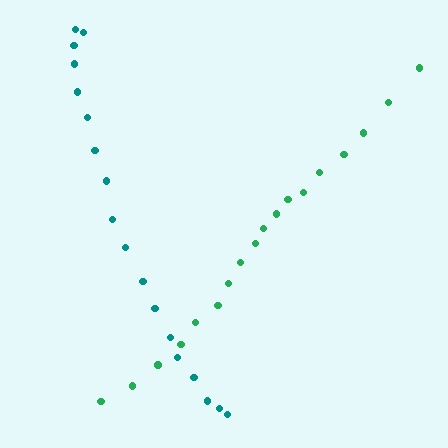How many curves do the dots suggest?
There are 2 distinct paths.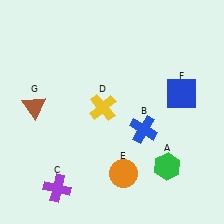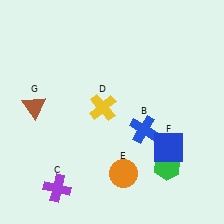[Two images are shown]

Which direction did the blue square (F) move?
The blue square (F) moved down.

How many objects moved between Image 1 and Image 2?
1 object moved between the two images.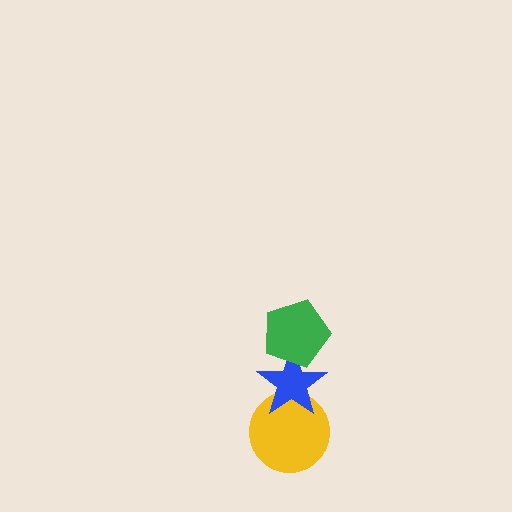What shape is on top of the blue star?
The green pentagon is on top of the blue star.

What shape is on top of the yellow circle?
The blue star is on top of the yellow circle.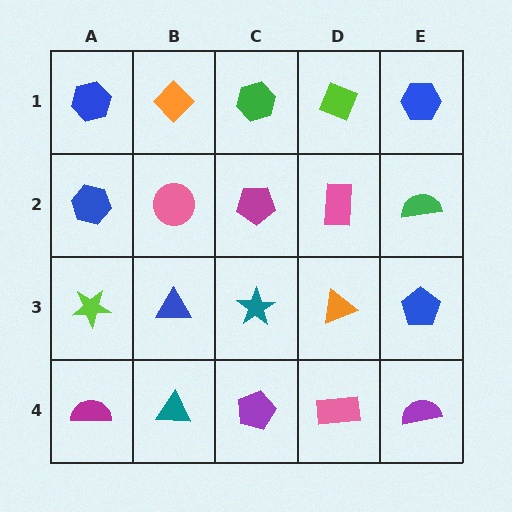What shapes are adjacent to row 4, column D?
An orange triangle (row 3, column D), a purple pentagon (row 4, column C), a purple semicircle (row 4, column E).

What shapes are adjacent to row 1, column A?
A blue hexagon (row 2, column A), an orange diamond (row 1, column B).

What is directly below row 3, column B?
A teal triangle.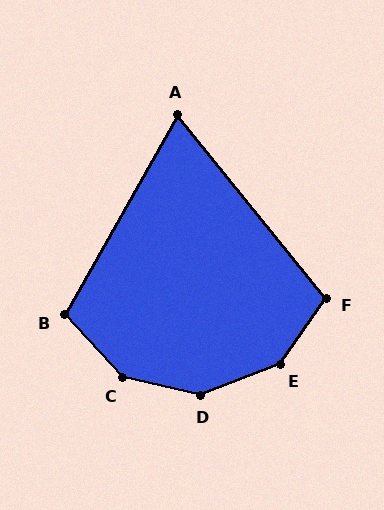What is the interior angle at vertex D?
Approximately 146 degrees (obtuse).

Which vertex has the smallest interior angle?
A, at approximately 68 degrees.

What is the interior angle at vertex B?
Approximately 108 degrees (obtuse).